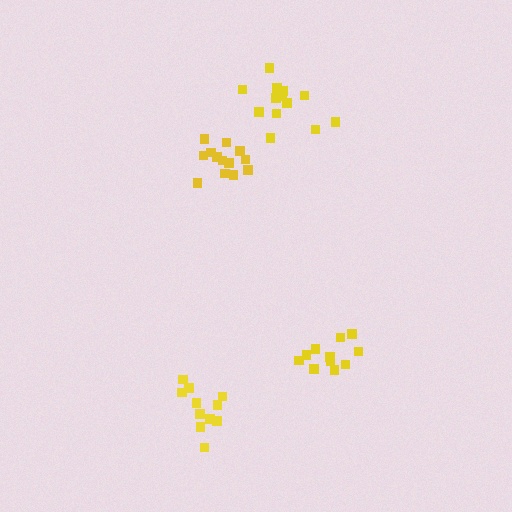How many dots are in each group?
Group 1: 11 dots, Group 2: 11 dots, Group 3: 14 dots, Group 4: 13 dots (49 total).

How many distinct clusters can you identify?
There are 4 distinct clusters.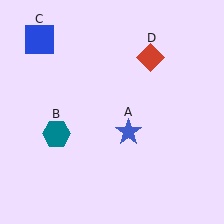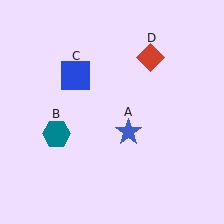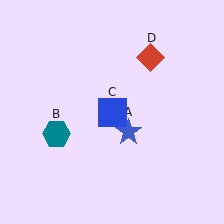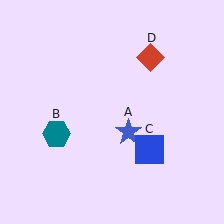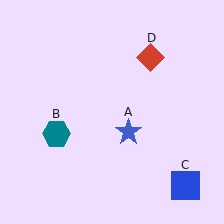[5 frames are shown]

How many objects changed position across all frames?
1 object changed position: blue square (object C).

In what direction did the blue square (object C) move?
The blue square (object C) moved down and to the right.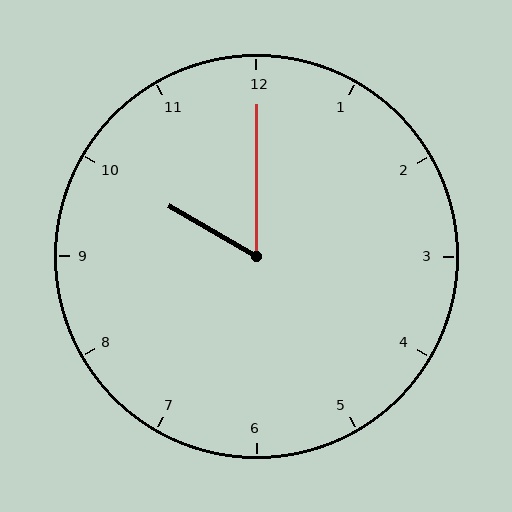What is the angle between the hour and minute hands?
Approximately 60 degrees.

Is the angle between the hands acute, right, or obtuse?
It is acute.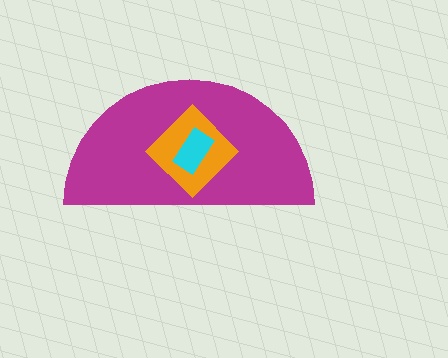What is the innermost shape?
The cyan rectangle.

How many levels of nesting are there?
3.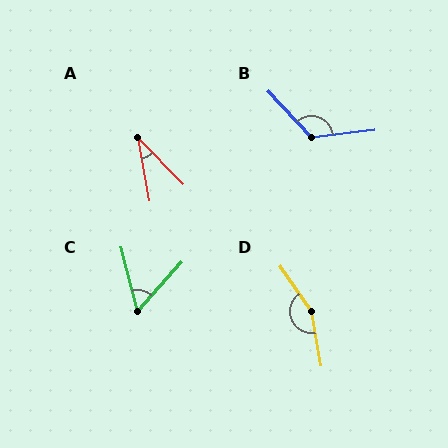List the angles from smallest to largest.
A (34°), C (56°), B (127°), D (155°).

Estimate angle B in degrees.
Approximately 127 degrees.